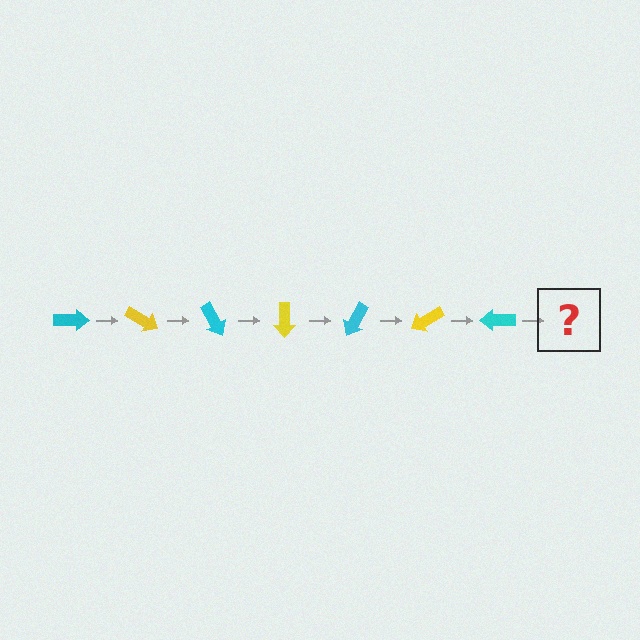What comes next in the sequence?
The next element should be a yellow arrow, rotated 210 degrees from the start.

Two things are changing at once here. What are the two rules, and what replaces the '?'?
The two rules are that it rotates 30 degrees each step and the color cycles through cyan and yellow. The '?' should be a yellow arrow, rotated 210 degrees from the start.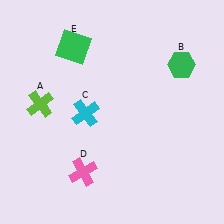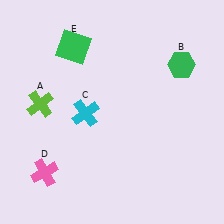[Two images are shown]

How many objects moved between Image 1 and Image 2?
1 object moved between the two images.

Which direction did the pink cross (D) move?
The pink cross (D) moved left.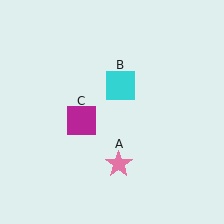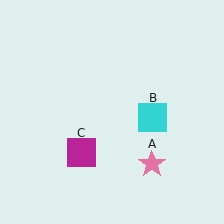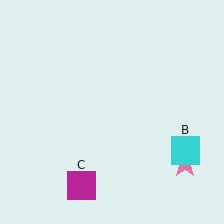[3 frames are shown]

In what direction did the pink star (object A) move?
The pink star (object A) moved right.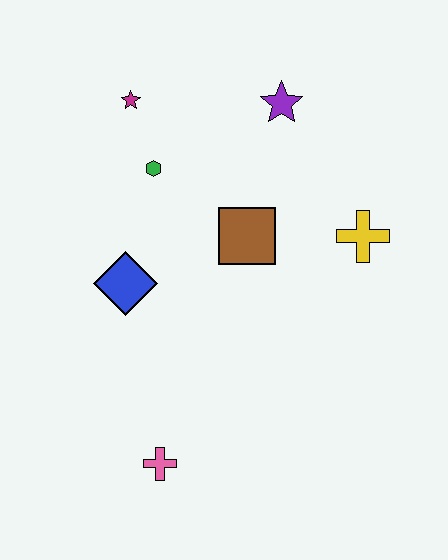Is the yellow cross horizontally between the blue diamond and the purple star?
No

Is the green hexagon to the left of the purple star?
Yes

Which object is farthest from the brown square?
The pink cross is farthest from the brown square.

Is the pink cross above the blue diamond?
No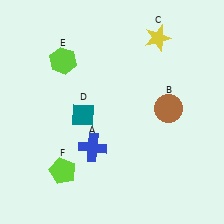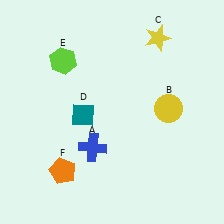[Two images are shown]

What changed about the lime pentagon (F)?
In Image 1, F is lime. In Image 2, it changed to orange.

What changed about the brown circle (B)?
In Image 1, B is brown. In Image 2, it changed to yellow.